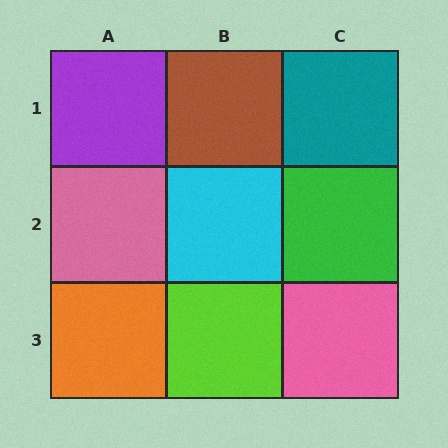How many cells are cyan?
1 cell is cyan.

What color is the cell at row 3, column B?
Lime.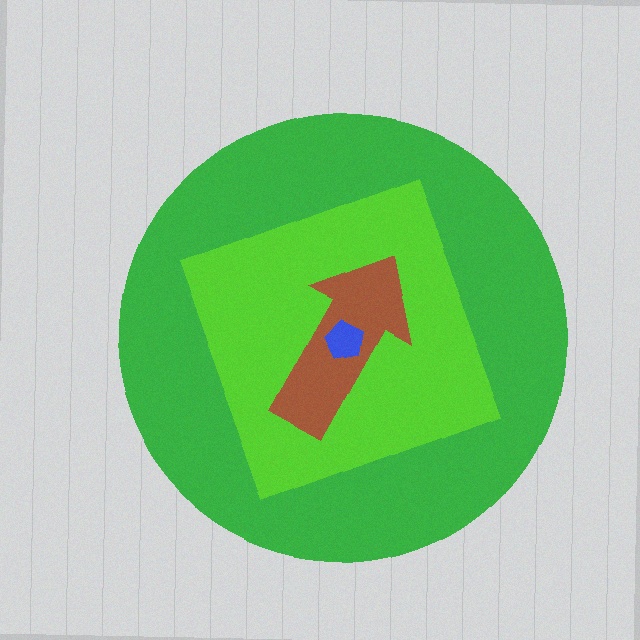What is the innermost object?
The blue pentagon.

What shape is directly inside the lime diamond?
The brown arrow.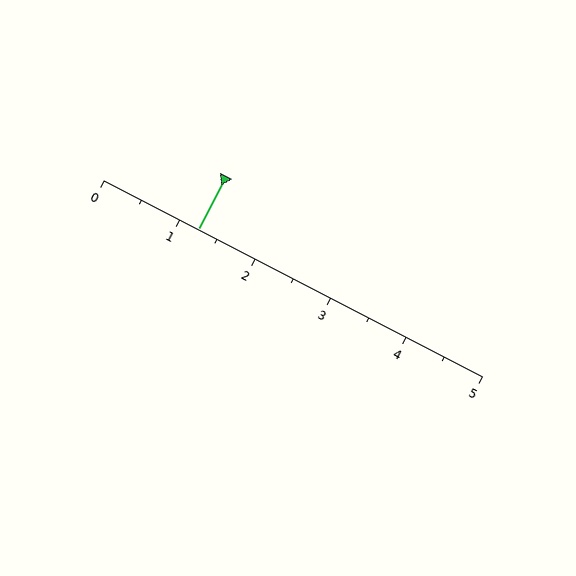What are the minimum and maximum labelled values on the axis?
The axis runs from 0 to 5.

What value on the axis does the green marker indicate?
The marker indicates approximately 1.2.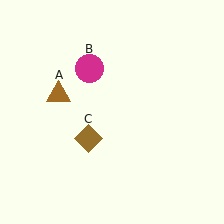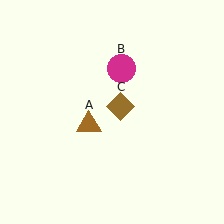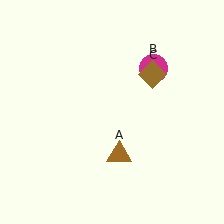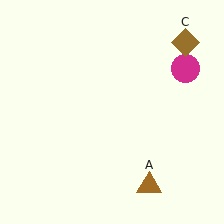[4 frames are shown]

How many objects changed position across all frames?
3 objects changed position: brown triangle (object A), magenta circle (object B), brown diamond (object C).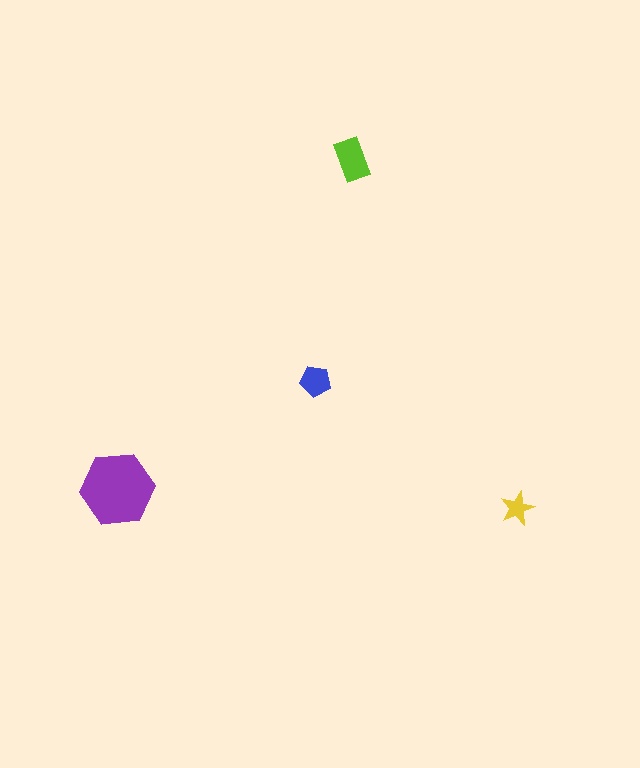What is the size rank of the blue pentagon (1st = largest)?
3rd.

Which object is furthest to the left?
The purple hexagon is leftmost.